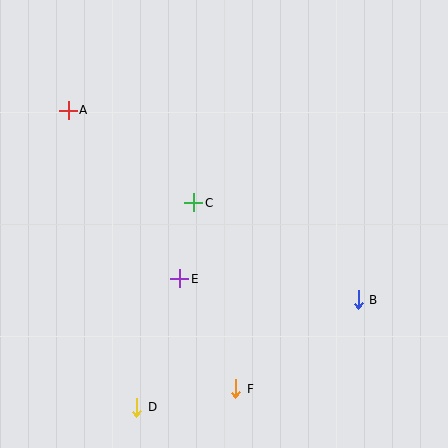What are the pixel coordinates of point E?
Point E is at (180, 279).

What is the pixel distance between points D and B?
The distance between D and B is 246 pixels.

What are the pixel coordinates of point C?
Point C is at (194, 203).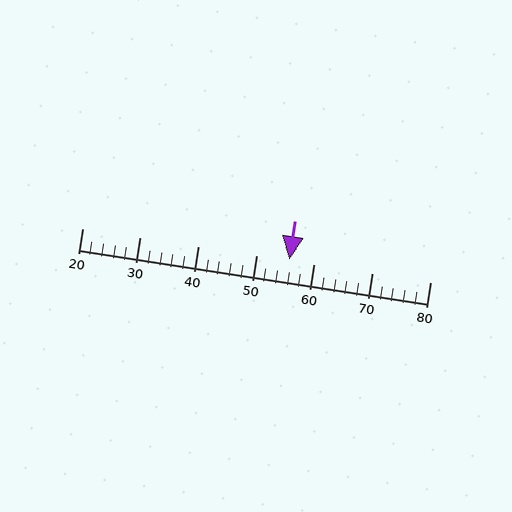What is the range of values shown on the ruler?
The ruler shows values from 20 to 80.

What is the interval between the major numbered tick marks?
The major tick marks are spaced 10 units apart.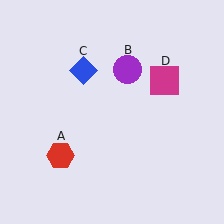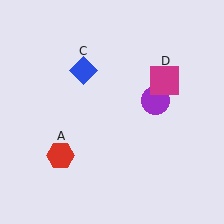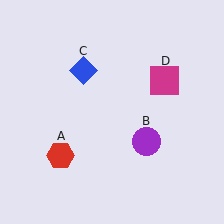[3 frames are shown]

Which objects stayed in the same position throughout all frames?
Red hexagon (object A) and blue diamond (object C) and magenta square (object D) remained stationary.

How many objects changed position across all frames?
1 object changed position: purple circle (object B).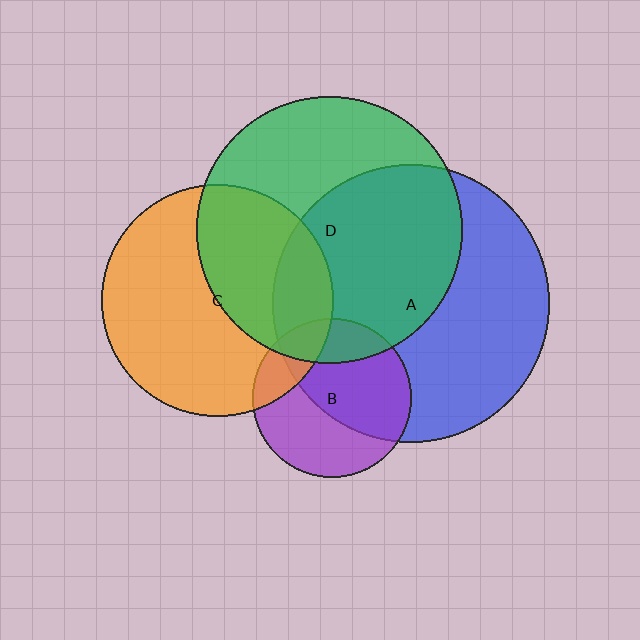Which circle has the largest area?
Circle A (blue).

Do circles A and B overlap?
Yes.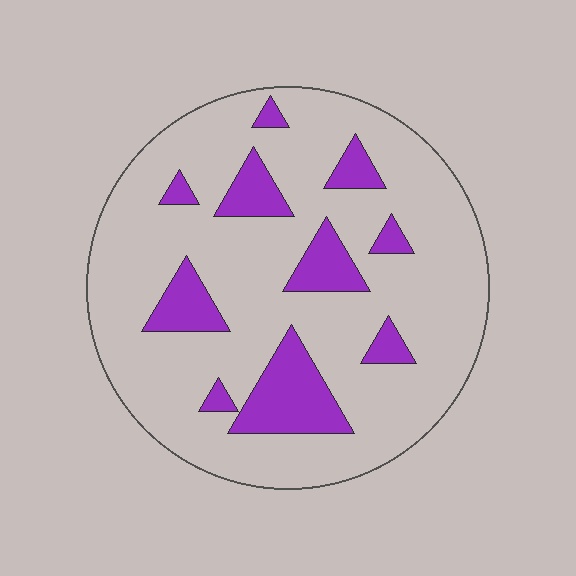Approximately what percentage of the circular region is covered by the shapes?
Approximately 20%.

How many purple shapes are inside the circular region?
10.